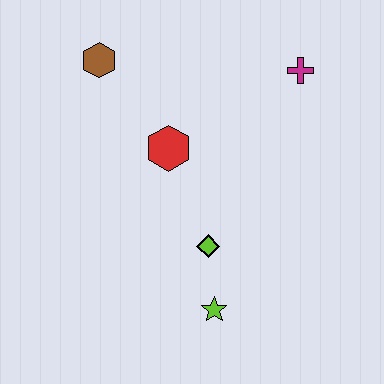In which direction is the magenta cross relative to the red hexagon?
The magenta cross is to the right of the red hexagon.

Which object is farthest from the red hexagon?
The lime star is farthest from the red hexagon.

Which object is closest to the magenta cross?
The red hexagon is closest to the magenta cross.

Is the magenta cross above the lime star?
Yes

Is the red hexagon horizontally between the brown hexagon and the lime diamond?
Yes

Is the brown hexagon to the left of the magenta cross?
Yes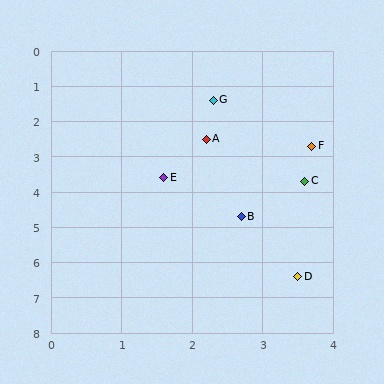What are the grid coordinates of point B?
Point B is at approximately (2.7, 4.7).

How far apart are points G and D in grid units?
Points G and D are about 5.1 grid units apart.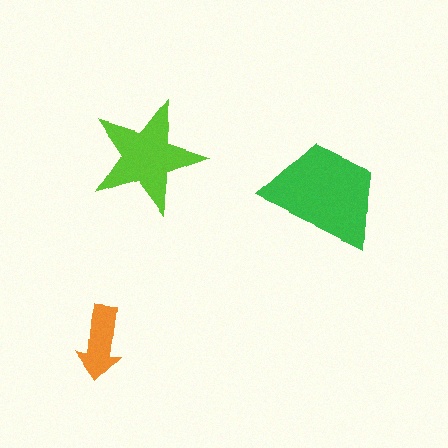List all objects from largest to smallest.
The green trapezoid, the lime star, the orange arrow.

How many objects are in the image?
There are 3 objects in the image.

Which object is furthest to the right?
The green trapezoid is rightmost.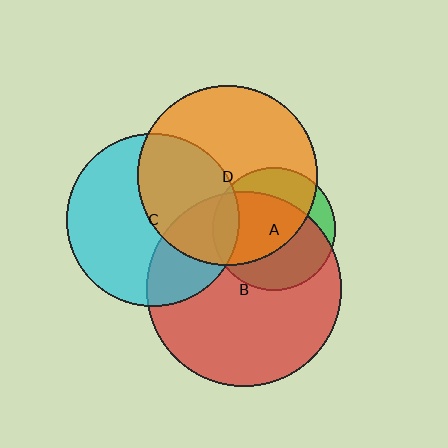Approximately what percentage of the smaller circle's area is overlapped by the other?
Approximately 15%.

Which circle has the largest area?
Circle B (red).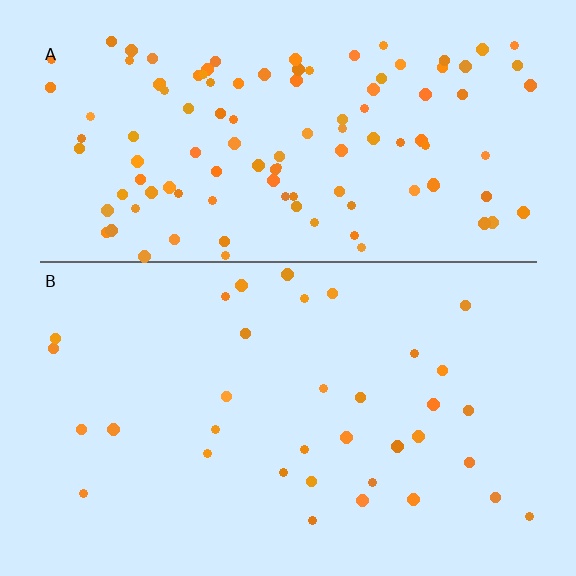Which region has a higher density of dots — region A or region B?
A (the top).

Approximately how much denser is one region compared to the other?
Approximately 3.3× — region A over region B.